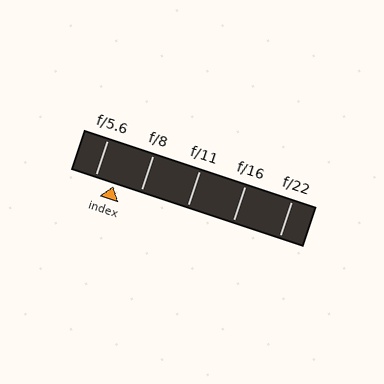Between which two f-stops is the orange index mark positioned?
The index mark is between f/5.6 and f/8.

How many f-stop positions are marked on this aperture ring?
There are 5 f-stop positions marked.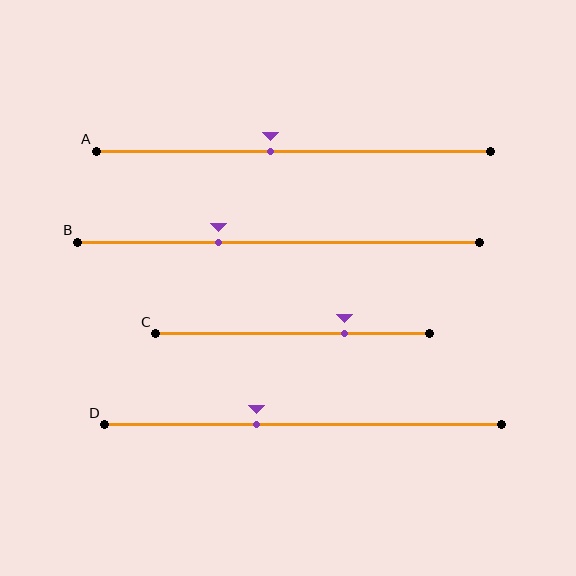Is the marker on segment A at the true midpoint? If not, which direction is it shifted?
No, the marker on segment A is shifted to the left by about 6% of the segment length.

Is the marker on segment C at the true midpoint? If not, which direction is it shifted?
No, the marker on segment C is shifted to the right by about 19% of the segment length.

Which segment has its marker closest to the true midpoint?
Segment A has its marker closest to the true midpoint.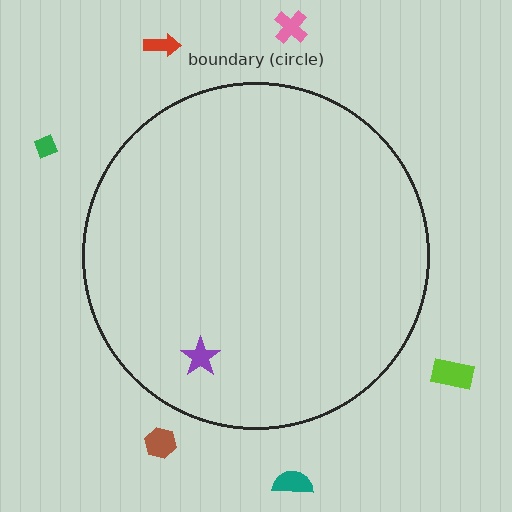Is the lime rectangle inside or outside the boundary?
Outside.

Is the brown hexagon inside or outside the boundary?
Outside.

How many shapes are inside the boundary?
1 inside, 6 outside.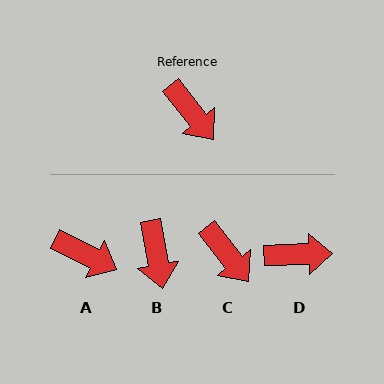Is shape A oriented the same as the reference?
No, it is off by about 25 degrees.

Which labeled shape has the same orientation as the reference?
C.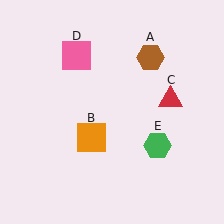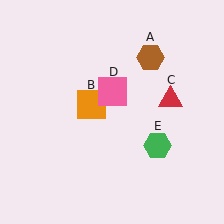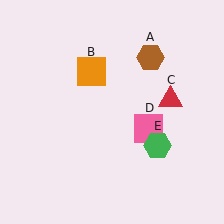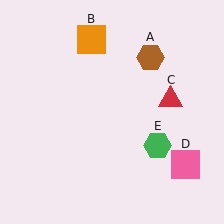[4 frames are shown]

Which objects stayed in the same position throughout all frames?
Brown hexagon (object A) and red triangle (object C) and green hexagon (object E) remained stationary.